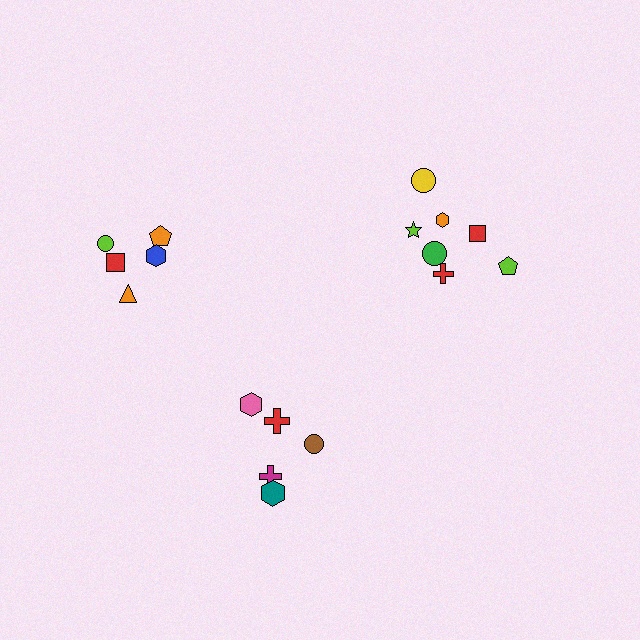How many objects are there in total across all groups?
There are 17 objects.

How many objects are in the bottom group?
There are 5 objects.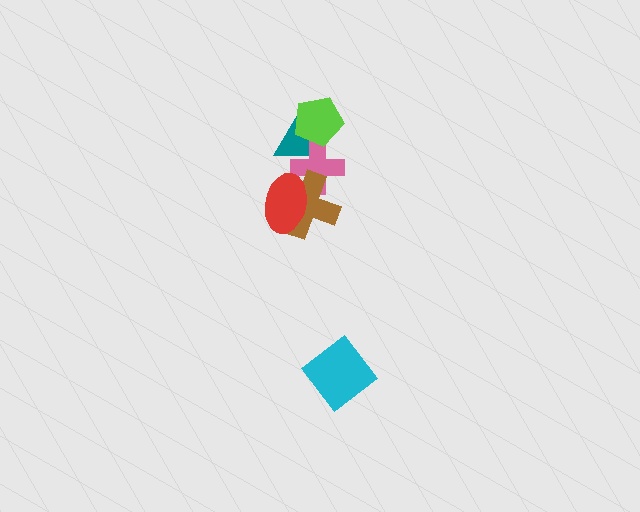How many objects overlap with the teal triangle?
2 objects overlap with the teal triangle.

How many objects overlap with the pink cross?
4 objects overlap with the pink cross.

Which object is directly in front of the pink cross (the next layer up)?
The brown cross is directly in front of the pink cross.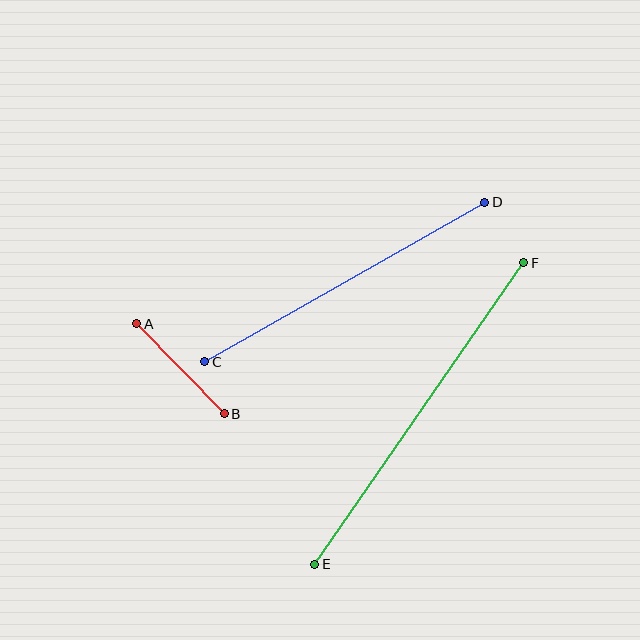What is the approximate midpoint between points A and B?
The midpoint is at approximately (180, 369) pixels.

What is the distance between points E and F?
The distance is approximately 367 pixels.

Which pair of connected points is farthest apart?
Points E and F are farthest apart.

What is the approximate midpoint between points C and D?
The midpoint is at approximately (345, 282) pixels.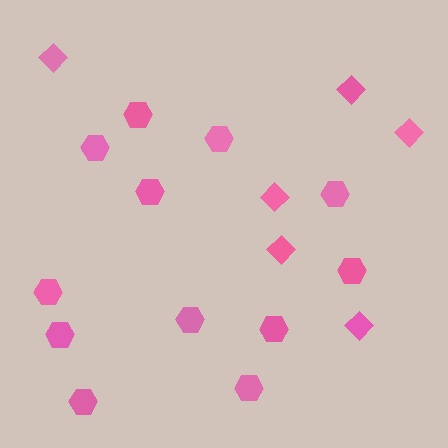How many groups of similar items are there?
There are 2 groups: one group of diamonds (6) and one group of hexagons (12).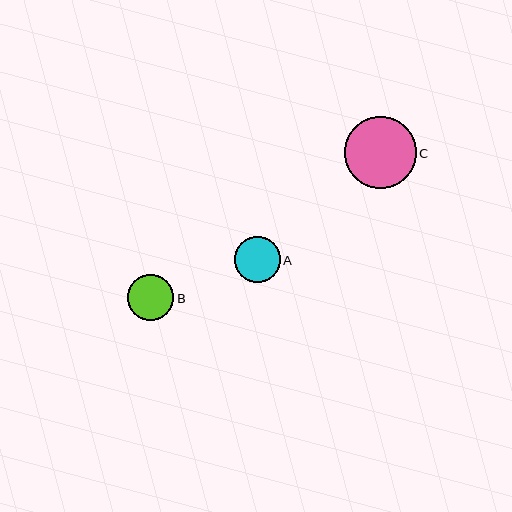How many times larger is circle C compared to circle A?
Circle C is approximately 1.6 times the size of circle A.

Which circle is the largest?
Circle C is the largest with a size of approximately 72 pixels.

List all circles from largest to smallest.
From largest to smallest: C, B, A.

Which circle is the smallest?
Circle A is the smallest with a size of approximately 46 pixels.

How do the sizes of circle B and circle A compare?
Circle B and circle A are approximately the same size.